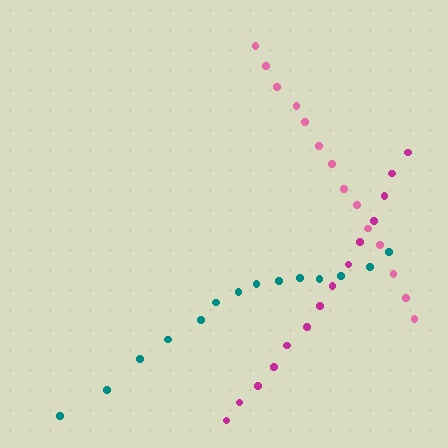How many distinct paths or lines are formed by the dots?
There are 3 distinct paths.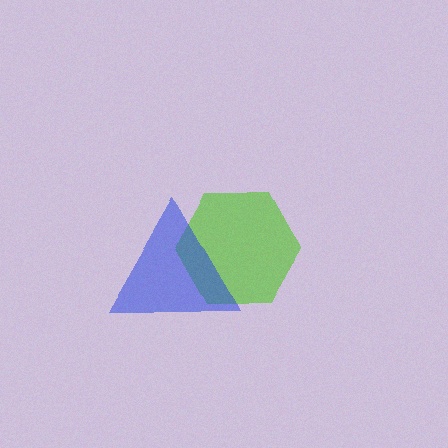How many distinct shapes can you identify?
There are 2 distinct shapes: a lime hexagon, a blue triangle.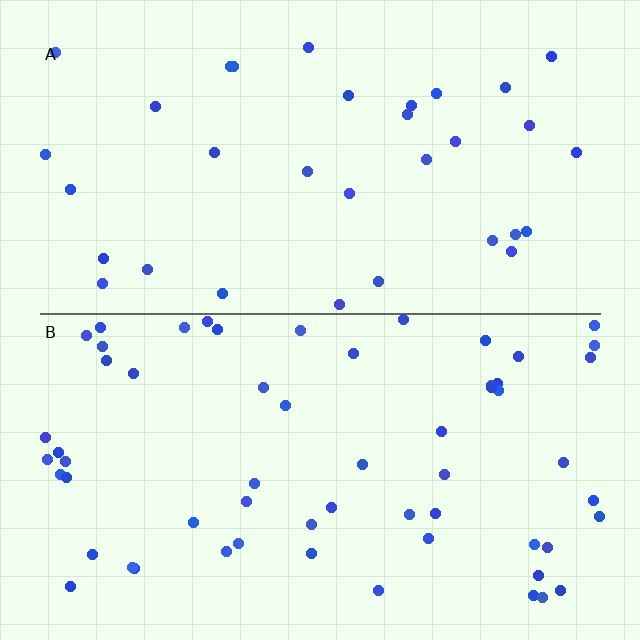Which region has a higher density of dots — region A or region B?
B (the bottom).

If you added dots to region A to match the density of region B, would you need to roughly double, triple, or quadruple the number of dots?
Approximately double.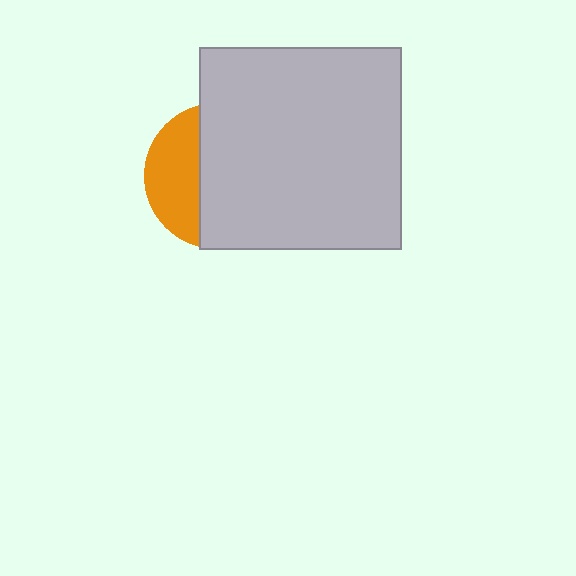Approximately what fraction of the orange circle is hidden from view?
Roughly 65% of the orange circle is hidden behind the light gray square.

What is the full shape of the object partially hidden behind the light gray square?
The partially hidden object is an orange circle.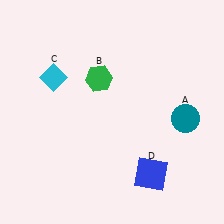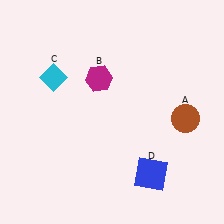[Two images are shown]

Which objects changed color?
A changed from teal to brown. B changed from green to magenta.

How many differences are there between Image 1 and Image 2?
There are 2 differences between the two images.